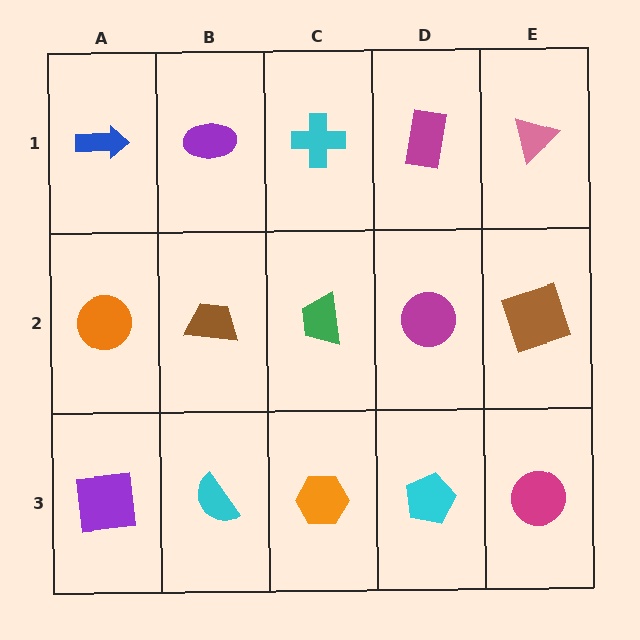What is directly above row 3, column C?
A green trapezoid.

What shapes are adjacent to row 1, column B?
A brown trapezoid (row 2, column B), a blue arrow (row 1, column A), a cyan cross (row 1, column C).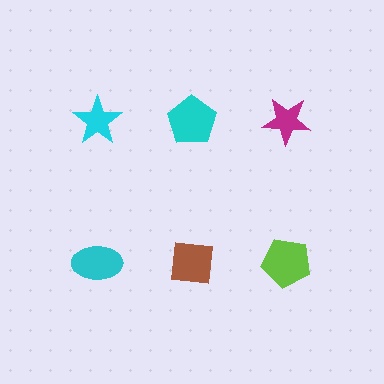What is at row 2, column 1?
A cyan ellipse.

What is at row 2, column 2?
A brown square.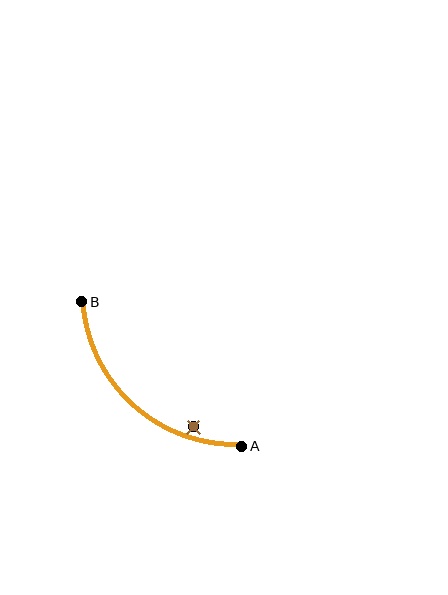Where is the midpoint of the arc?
The arc midpoint is the point on the curve farthest from the straight line joining A and B. It sits below and to the left of that line.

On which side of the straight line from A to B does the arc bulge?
The arc bulges below and to the left of the straight line connecting A and B.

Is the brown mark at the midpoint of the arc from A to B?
No — the brown mark does not lie on the arc at all. It sits slightly inside the curve.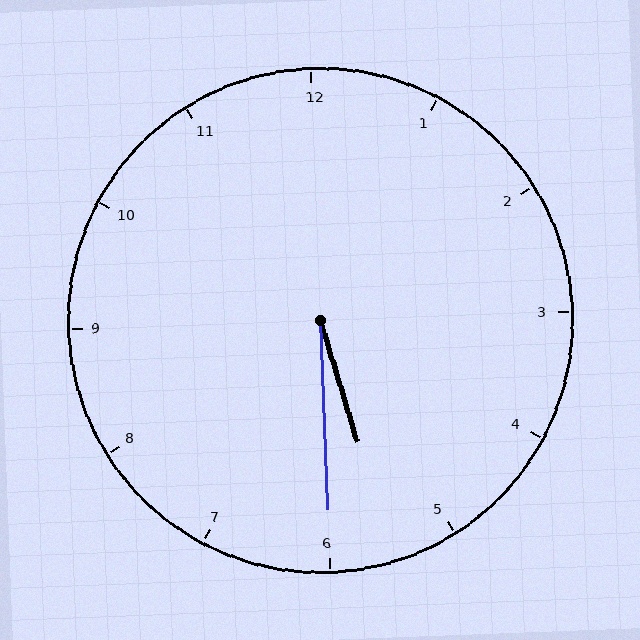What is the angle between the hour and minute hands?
Approximately 15 degrees.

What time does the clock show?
5:30.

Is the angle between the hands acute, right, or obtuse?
It is acute.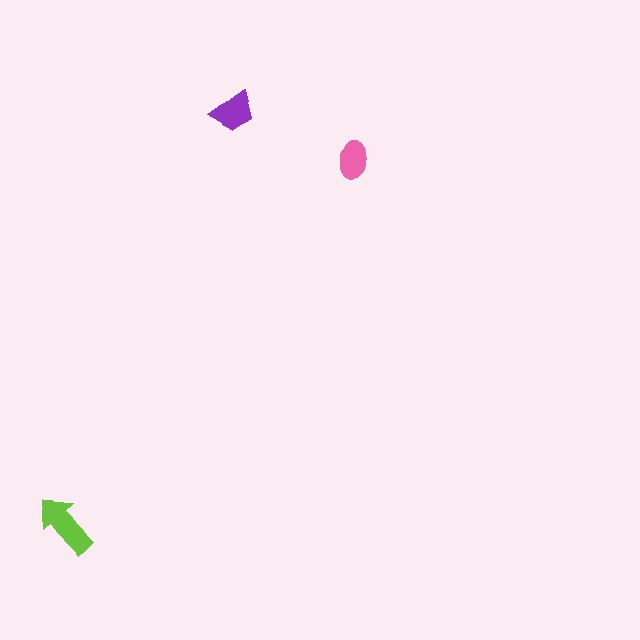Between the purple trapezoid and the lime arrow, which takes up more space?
The lime arrow.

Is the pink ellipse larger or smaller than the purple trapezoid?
Smaller.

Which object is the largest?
The lime arrow.